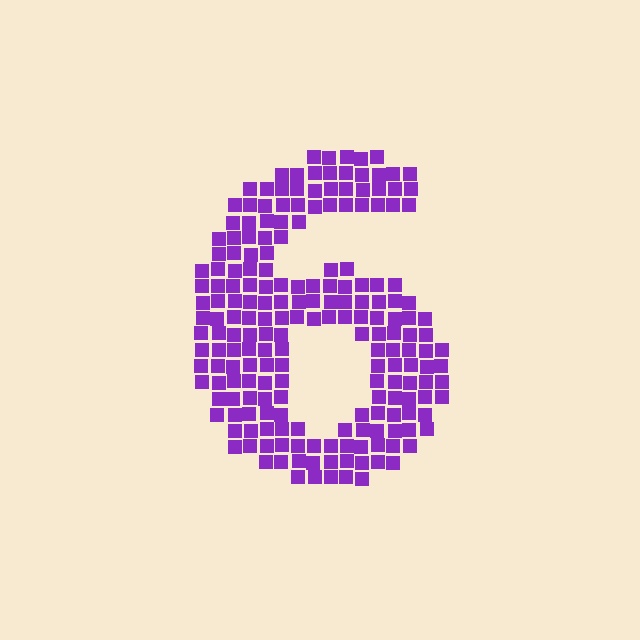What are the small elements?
The small elements are squares.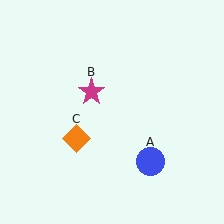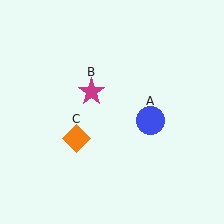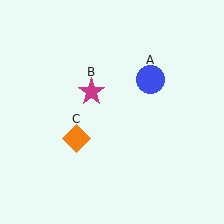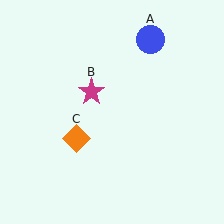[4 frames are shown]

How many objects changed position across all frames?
1 object changed position: blue circle (object A).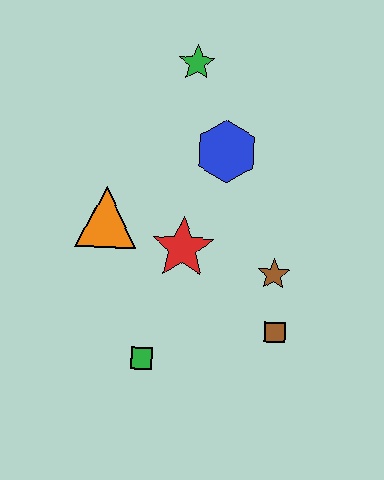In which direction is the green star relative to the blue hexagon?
The green star is above the blue hexagon.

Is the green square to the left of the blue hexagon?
Yes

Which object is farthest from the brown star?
The green star is farthest from the brown star.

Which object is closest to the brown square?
The brown star is closest to the brown square.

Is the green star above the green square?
Yes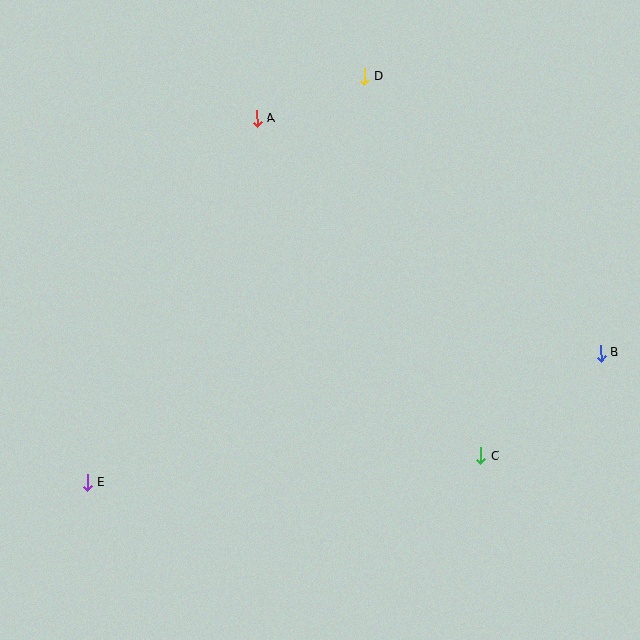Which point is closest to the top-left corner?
Point A is closest to the top-left corner.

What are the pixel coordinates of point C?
Point C is at (481, 456).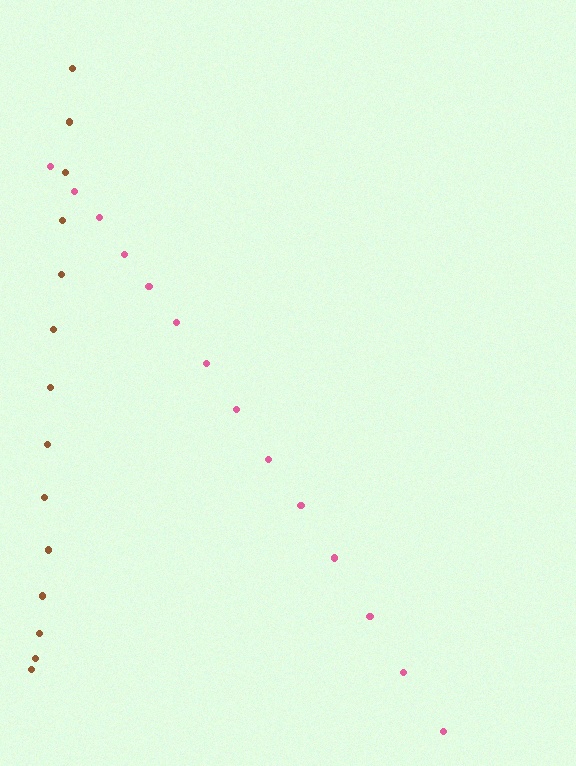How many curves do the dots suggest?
There are 2 distinct paths.